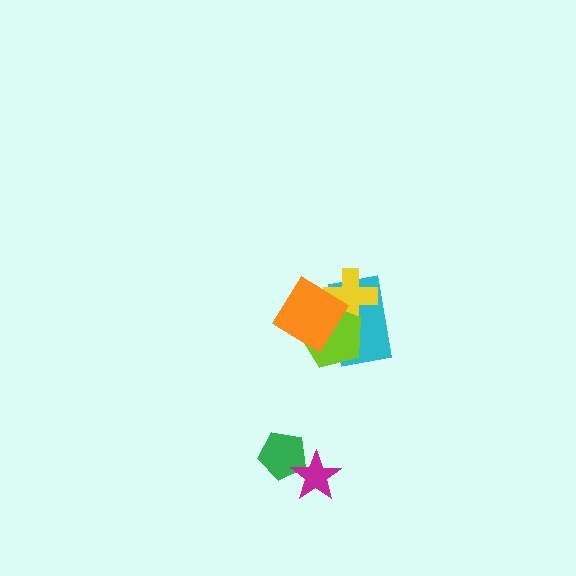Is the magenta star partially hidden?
No, no other shape covers it.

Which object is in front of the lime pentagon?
The orange diamond is in front of the lime pentagon.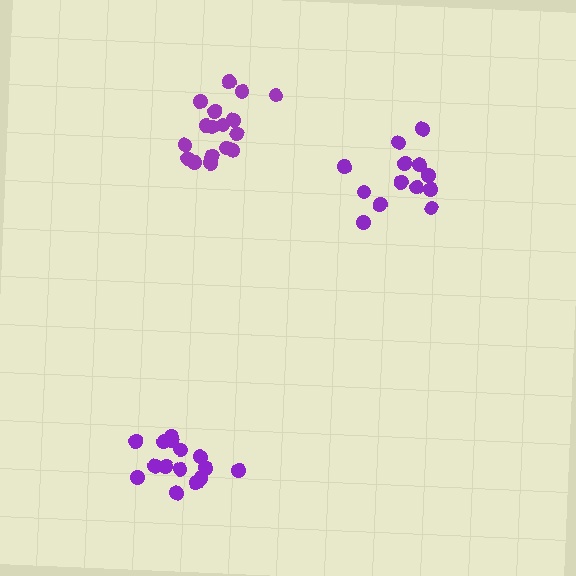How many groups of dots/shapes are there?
There are 3 groups.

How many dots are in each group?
Group 1: 15 dots, Group 2: 17 dots, Group 3: 13 dots (45 total).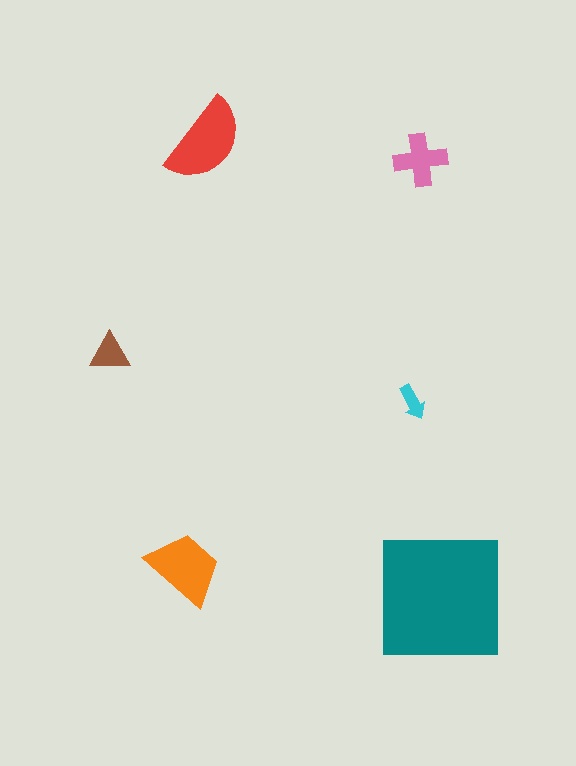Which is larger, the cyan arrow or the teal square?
The teal square.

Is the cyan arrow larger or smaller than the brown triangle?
Smaller.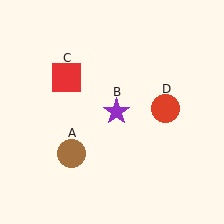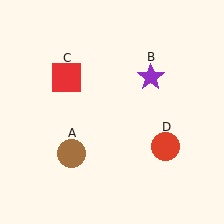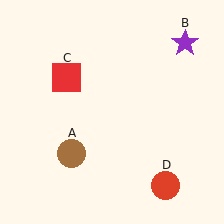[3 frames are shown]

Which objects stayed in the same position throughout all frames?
Brown circle (object A) and red square (object C) remained stationary.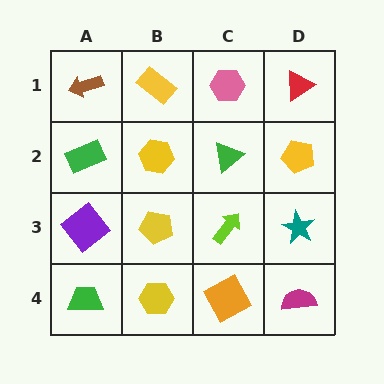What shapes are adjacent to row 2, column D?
A red triangle (row 1, column D), a teal star (row 3, column D), a green triangle (row 2, column C).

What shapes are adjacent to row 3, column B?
A yellow hexagon (row 2, column B), a yellow hexagon (row 4, column B), a purple diamond (row 3, column A), a lime arrow (row 3, column C).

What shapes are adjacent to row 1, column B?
A yellow hexagon (row 2, column B), a brown arrow (row 1, column A), a pink hexagon (row 1, column C).